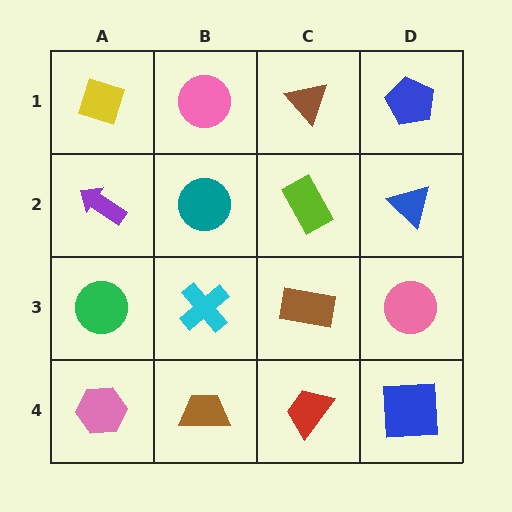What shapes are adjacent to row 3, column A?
A purple arrow (row 2, column A), a pink hexagon (row 4, column A), a cyan cross (row 3, column B).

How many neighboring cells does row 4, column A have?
2.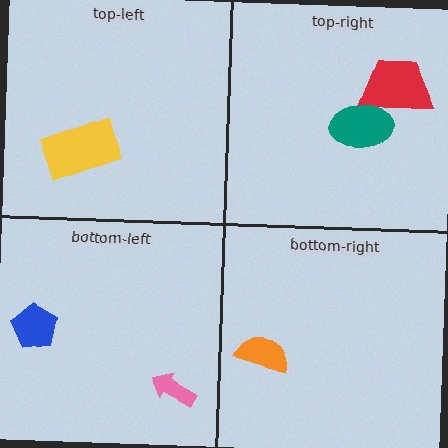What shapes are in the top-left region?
The yellow rectangle.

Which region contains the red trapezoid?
The top-right region.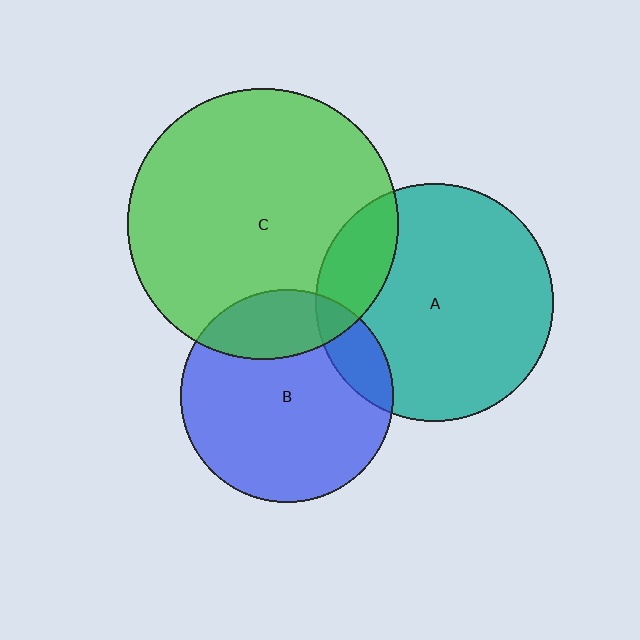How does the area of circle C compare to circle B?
Approximately 1.6 times.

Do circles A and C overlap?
Yes.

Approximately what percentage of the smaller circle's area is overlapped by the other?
Approximately 15%.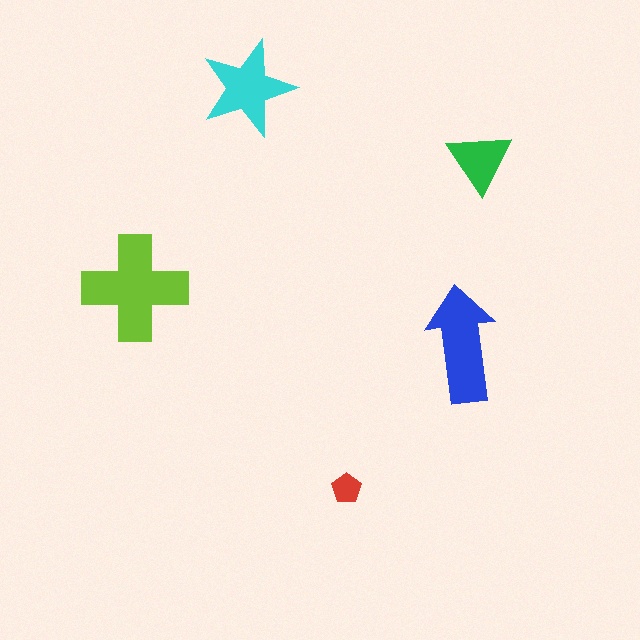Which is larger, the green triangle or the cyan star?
The cyan star.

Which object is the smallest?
The red pentagon.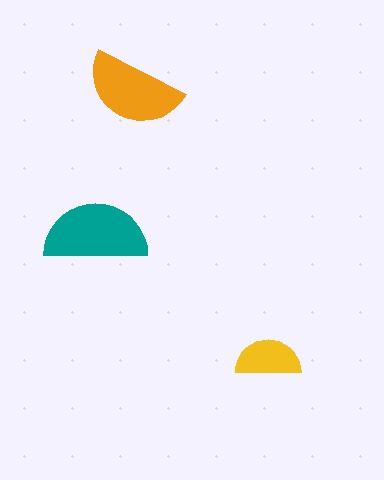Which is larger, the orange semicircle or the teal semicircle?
The teal one.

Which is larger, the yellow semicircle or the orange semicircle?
The orange one.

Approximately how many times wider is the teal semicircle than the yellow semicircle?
About 1.5 times wider.